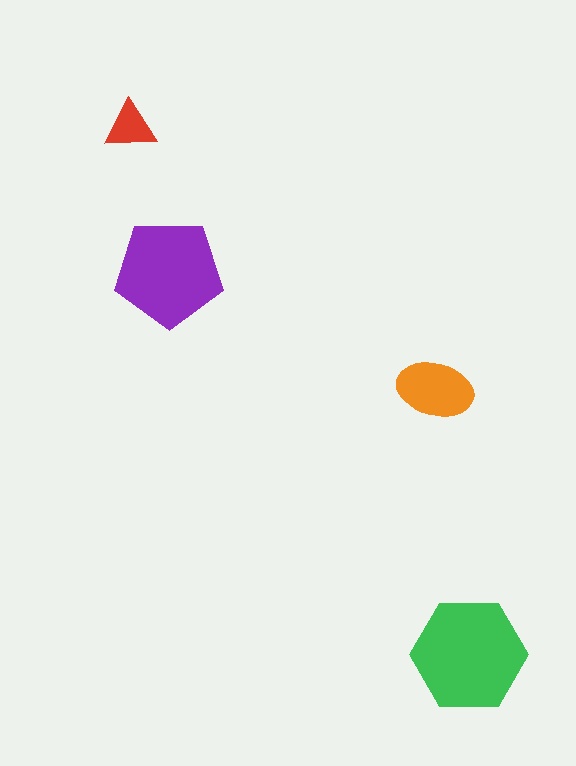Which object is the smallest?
The red triangle.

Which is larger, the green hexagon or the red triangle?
The green hexagon.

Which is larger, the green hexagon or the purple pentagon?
The green hexagon.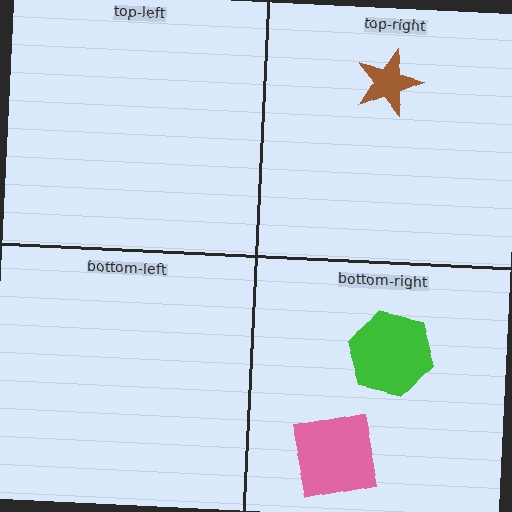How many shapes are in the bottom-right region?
2.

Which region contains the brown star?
The top-right region.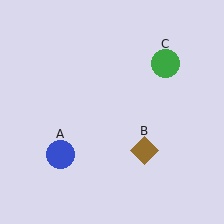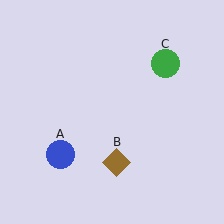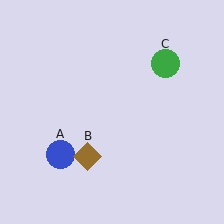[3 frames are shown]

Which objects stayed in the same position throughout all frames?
Blue circle (object A) and green circle (object C) remained stationary.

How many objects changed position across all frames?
1 object changed position: brown diamond (object B).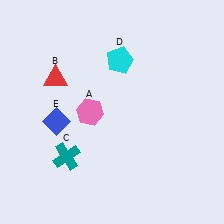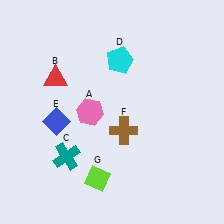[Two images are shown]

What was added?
A brown cross (F), a lime diamond (G) were added in Image 2.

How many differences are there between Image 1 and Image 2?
There are 2 differences between the two images.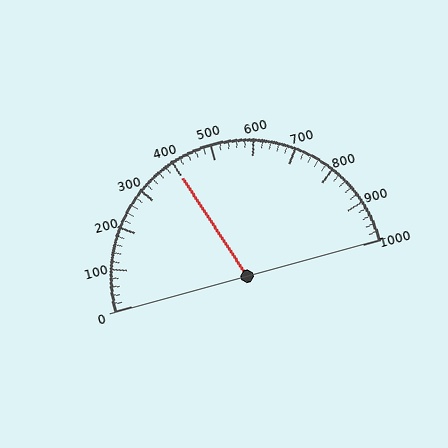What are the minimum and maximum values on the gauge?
The gauge ranges from 0 to 1000.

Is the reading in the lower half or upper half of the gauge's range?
The reading is in the lower half of the range (0 to 1000).